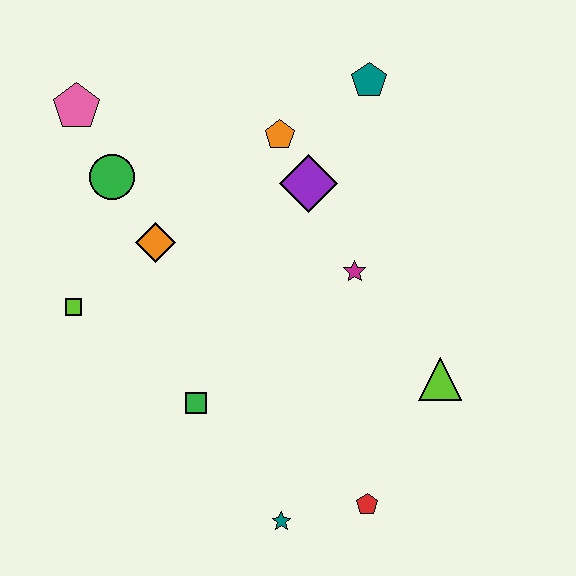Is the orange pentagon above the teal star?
Yes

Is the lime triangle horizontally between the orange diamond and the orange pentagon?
No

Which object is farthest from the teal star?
The pink pentagon is farthest from the teal star.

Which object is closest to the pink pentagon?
The green circle is closest to the pink pentagon.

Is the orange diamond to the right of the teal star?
No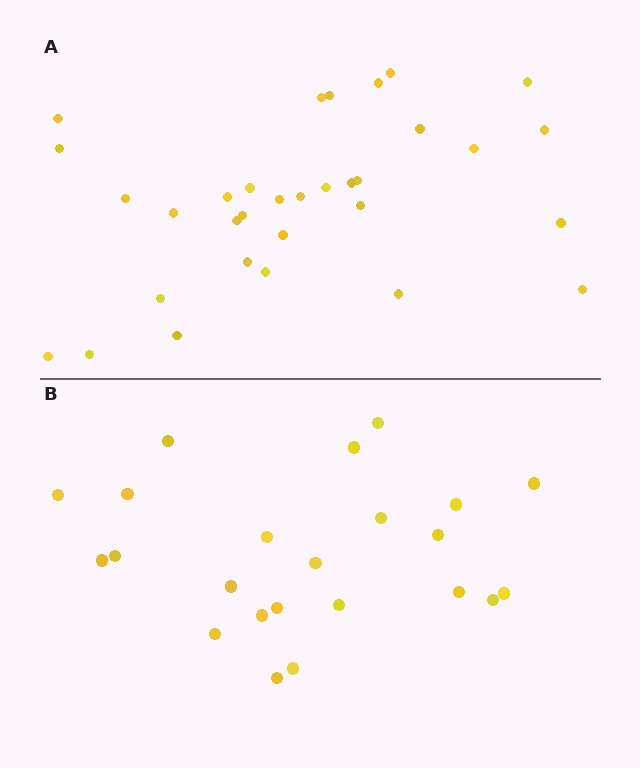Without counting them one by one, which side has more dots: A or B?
Region A (the top region) has more dots.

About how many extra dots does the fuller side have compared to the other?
Region A has roughly 8 or so more dots than region B.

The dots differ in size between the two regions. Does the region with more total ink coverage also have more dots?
No. Region B has more total ink coverage because its dots are larger, but region A actually contains more individual dots. Total area can be misleading — the number of items is what matters here.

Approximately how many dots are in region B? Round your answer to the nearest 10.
About 20 dots. (The exact count is 23, which rounds to 20.)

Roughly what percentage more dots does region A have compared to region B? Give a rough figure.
About 40% more.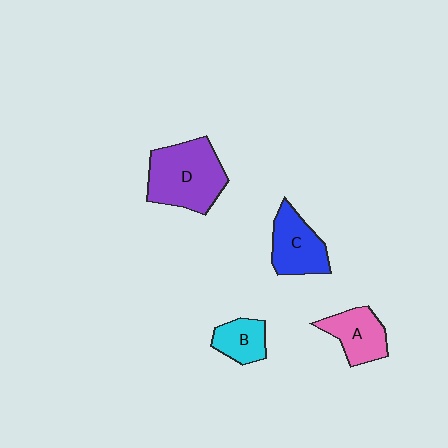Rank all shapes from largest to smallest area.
From largest to smallest: D (purple), C (blue), A (pink), B (cyan).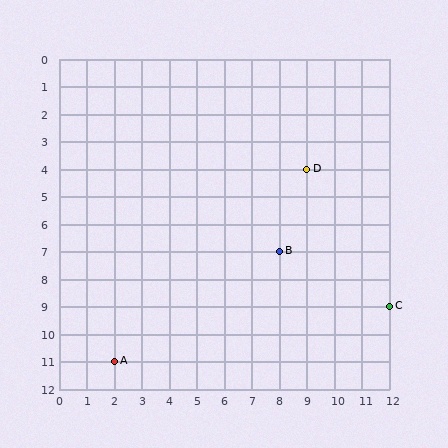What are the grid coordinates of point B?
Point B is at grid coordinates (8, 7).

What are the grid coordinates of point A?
Point A is at grid coordinates (2, 11).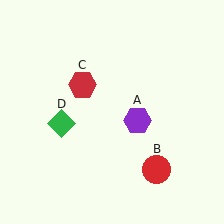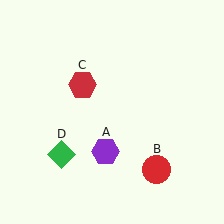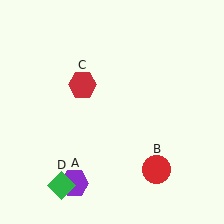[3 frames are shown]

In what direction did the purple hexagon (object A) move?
The purple hexagon (object A) moved down and to the left.